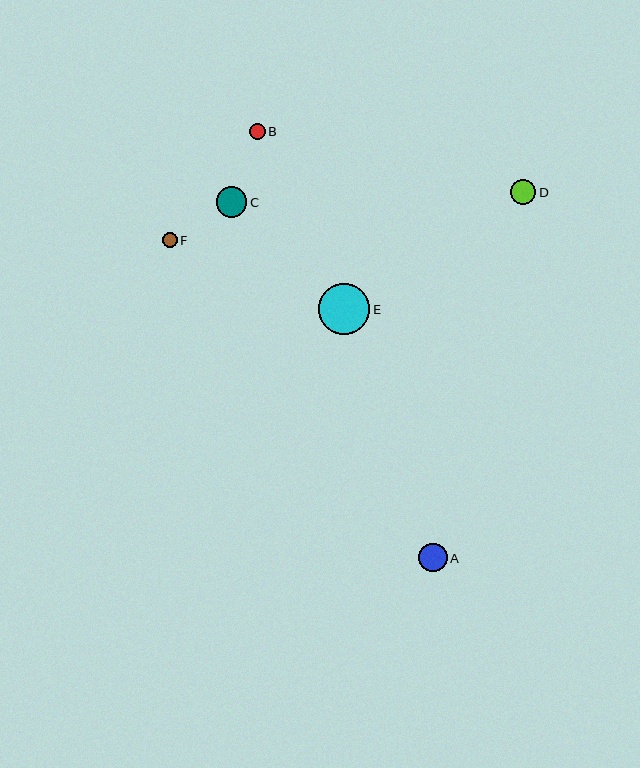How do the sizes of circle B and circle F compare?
Circle B and circle F are approximately the same size.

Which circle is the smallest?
Circle F is the smallest with a size of approximately 15 pixels.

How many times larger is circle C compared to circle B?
Circle C is approximately 1.9 times the size of circle B.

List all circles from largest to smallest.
From largest to smallest: E, C, A, D, B, F.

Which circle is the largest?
Circle E is the largest with a size of approximately 52 pixels.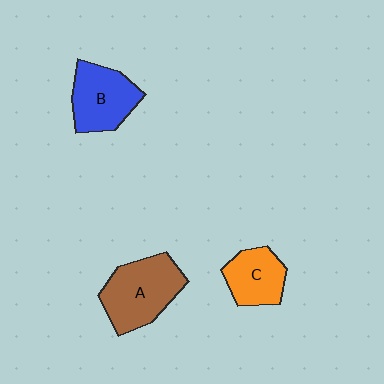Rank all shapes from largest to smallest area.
From largest to smallest: A (brown), B (blue), C (orange).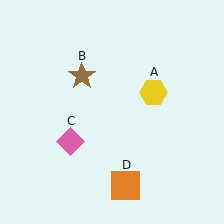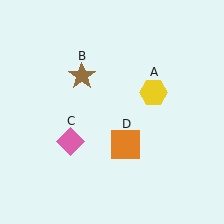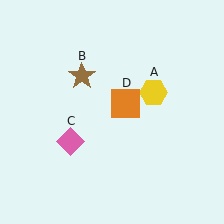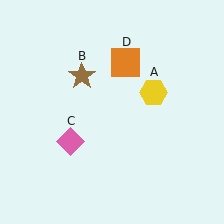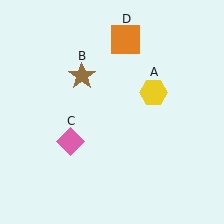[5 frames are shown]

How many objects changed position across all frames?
1 object changed position: orange square (object D).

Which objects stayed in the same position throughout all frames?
Yellow hexagon (object A) and brown star (object B) and pink diamond (object C) remained stationary.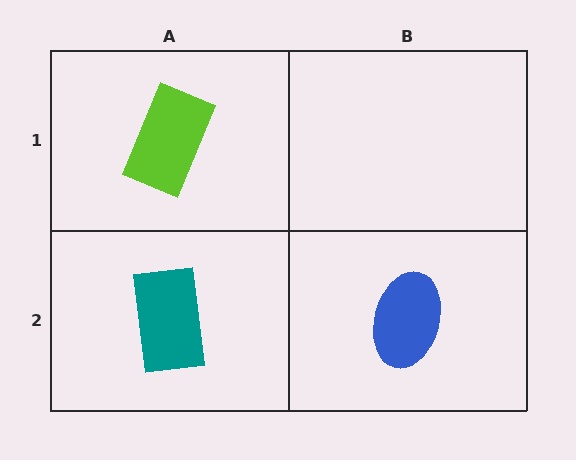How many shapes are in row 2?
2 shapes.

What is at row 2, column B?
A blue ellipse.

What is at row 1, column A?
A lime rectangle.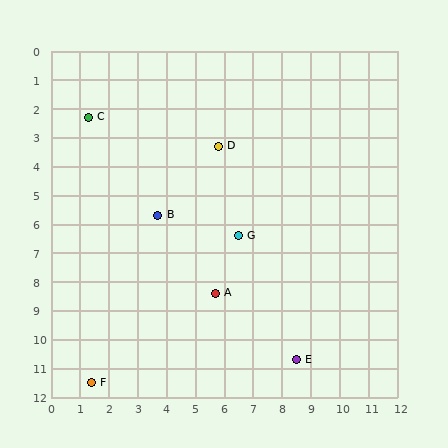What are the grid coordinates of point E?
Point E is at approximately (8.5, 10.7).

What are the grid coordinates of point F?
Point F is at approximately (1.4, 11.5).